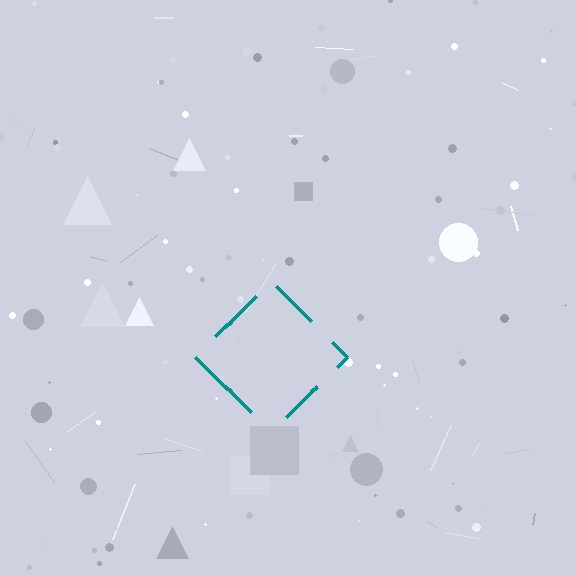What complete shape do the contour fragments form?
The contour fragments form a diamond.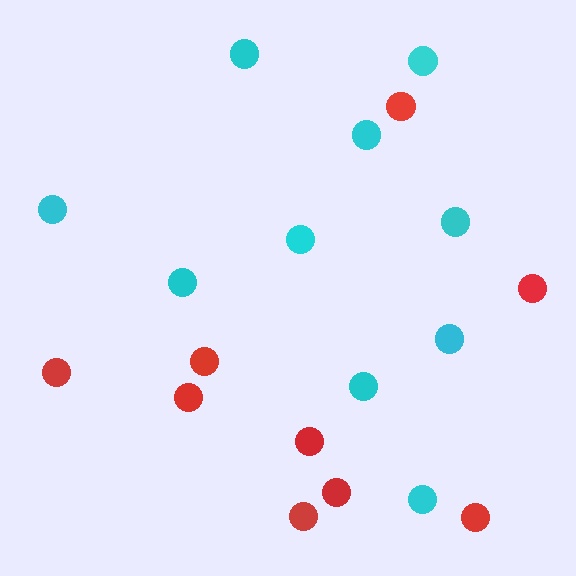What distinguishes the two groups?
There are 2 groups: one group of red circles (9) and one group of cyan circles (10).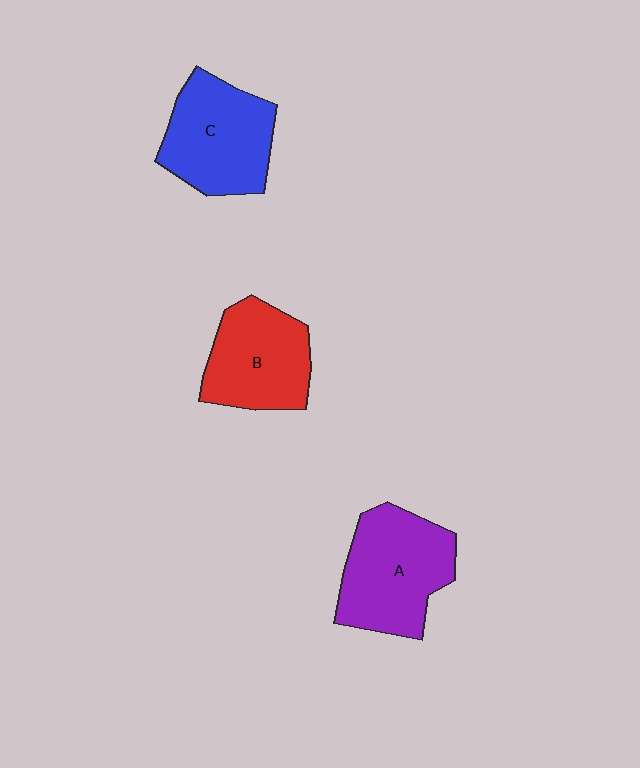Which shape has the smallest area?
Shape B (red).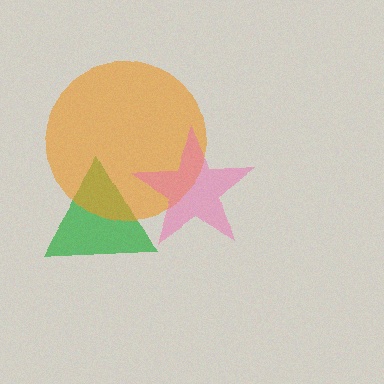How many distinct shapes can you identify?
There are 3 distinct shapes: a green triangle, an orange circle, a pink star.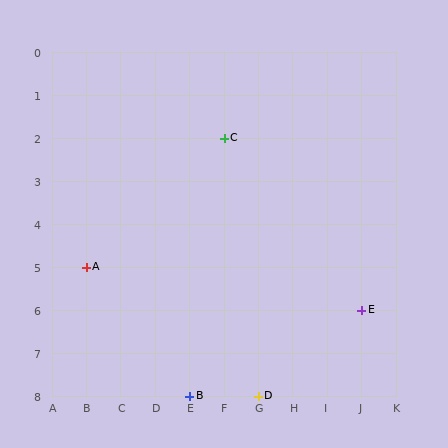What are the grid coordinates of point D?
Point D is at grid coordinates (G, 8).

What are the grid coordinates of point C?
Point C is at grid coordinates (F, 2).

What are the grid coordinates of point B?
Point B is at grid coordinates (E, 8).